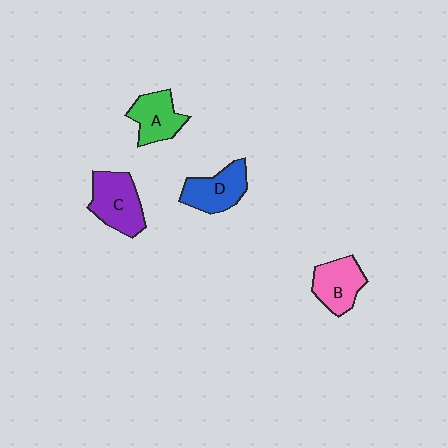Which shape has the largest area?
Shape C (purple).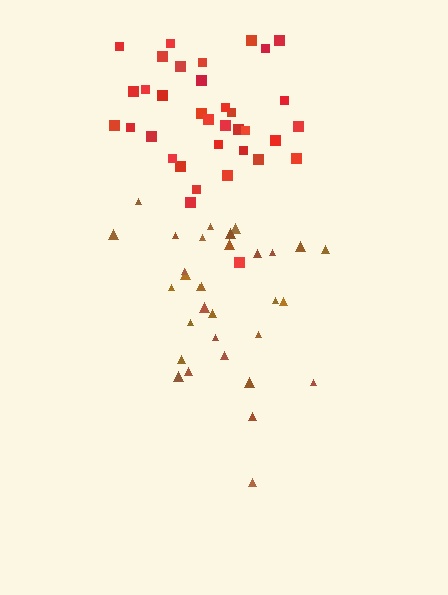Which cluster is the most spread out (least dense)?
Brown.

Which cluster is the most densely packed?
Red.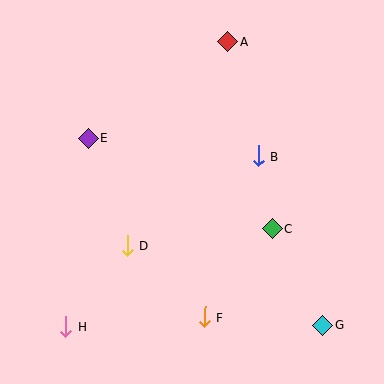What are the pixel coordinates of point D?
Point D is at (127, 246).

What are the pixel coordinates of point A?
Point A is at (228, 41).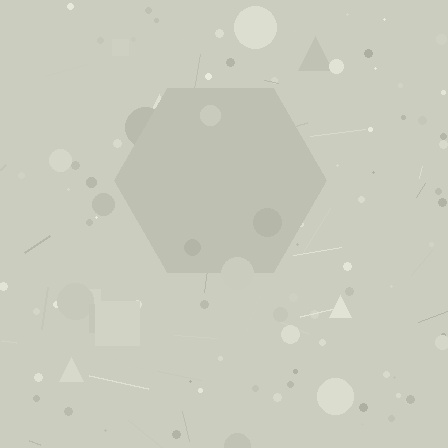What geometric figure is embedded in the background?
A hexagon is embedded in the background.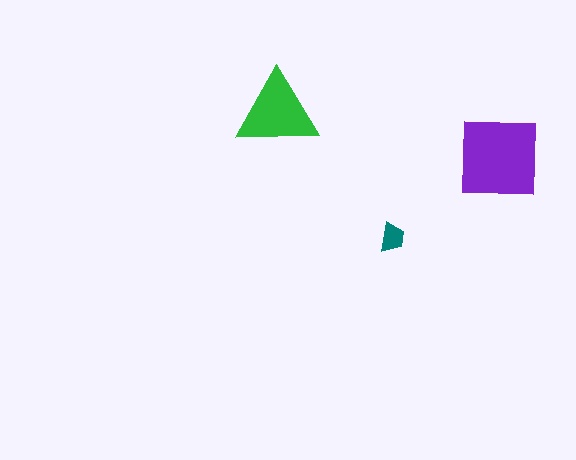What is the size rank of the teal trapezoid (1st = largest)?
3rd.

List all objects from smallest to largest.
The teal trapezoid, the green triangle, the purple square.